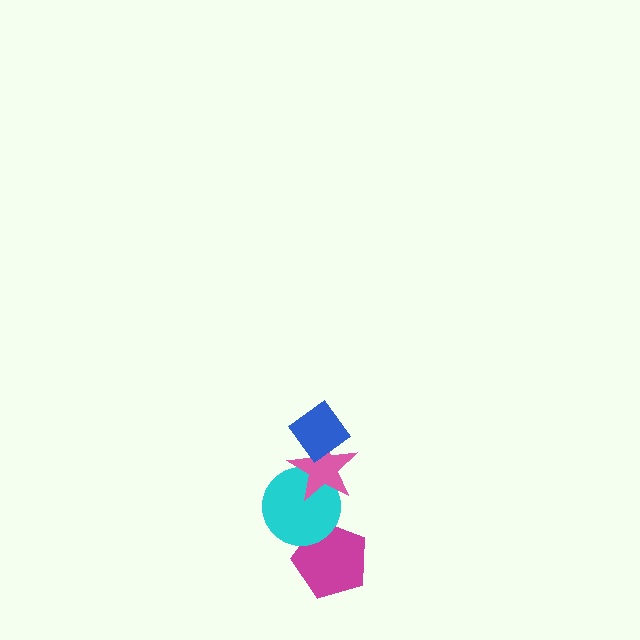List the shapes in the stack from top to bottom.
From top to bottom: the blue diamond, the pink star, the cyan circle, the magenta pentagon.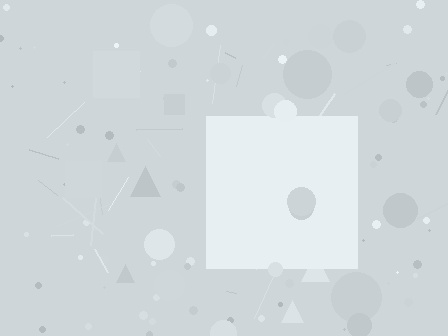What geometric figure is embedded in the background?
A square is embedded in the background.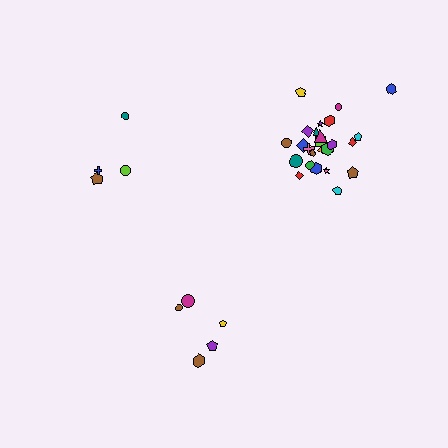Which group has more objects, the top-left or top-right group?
The top-right group.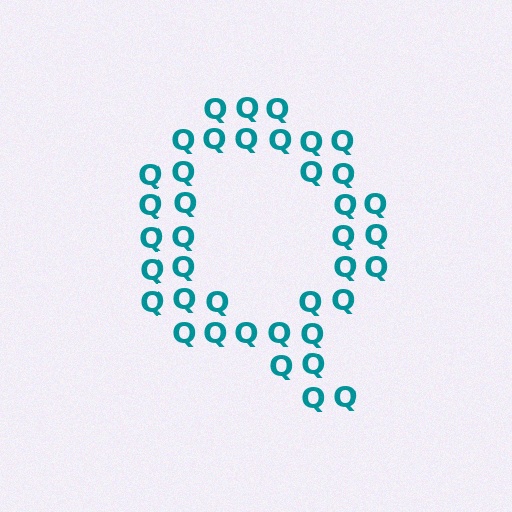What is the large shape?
The large shape is the letter Q.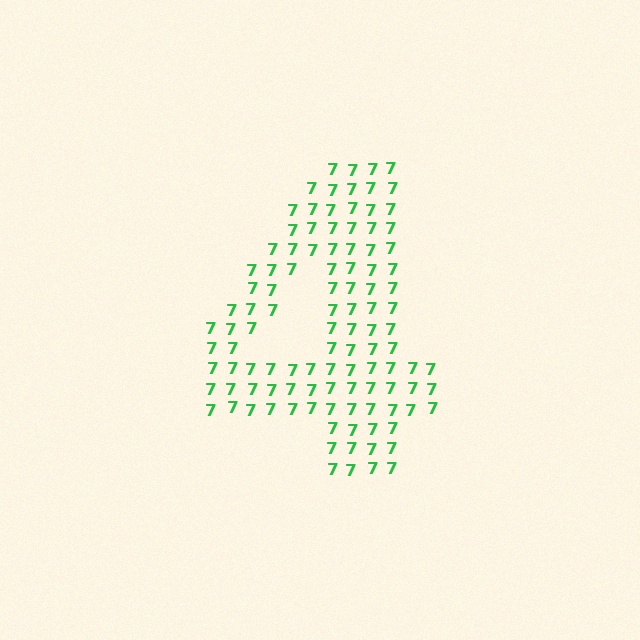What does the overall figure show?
The overall figure shows the digit 4.